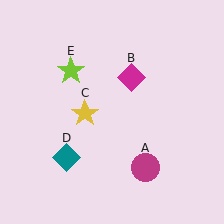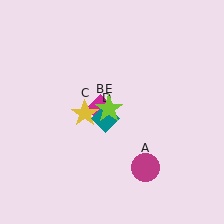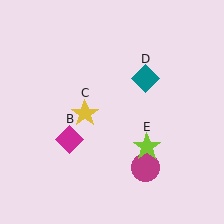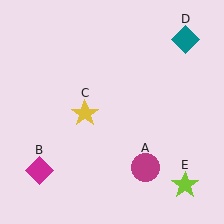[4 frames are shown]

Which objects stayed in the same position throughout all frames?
Magenta circle (object A) and yellow star (object C) remained stationary.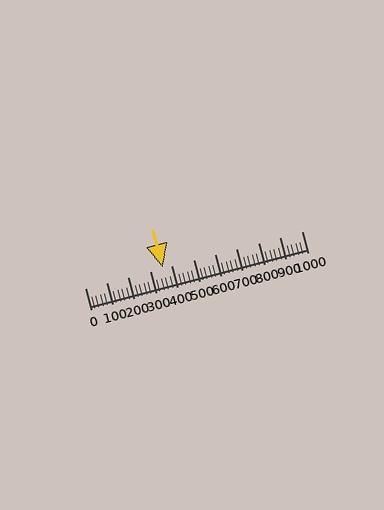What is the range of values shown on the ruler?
The ruler shows values from 0 to 1000.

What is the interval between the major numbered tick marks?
The major tick marks are spaced 100 units apart.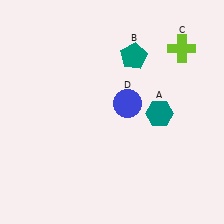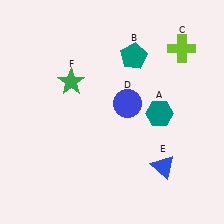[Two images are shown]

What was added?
A blue triangle (E), a green star (F) were added in Image 2.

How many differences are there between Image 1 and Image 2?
There are 2 differences between the two images.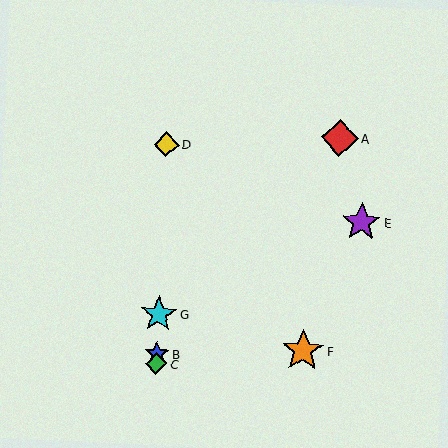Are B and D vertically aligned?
Yes, both are at x≈157.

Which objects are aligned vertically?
Objects B, C, D, G are aligned vertically.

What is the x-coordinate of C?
Object C is at x≈156.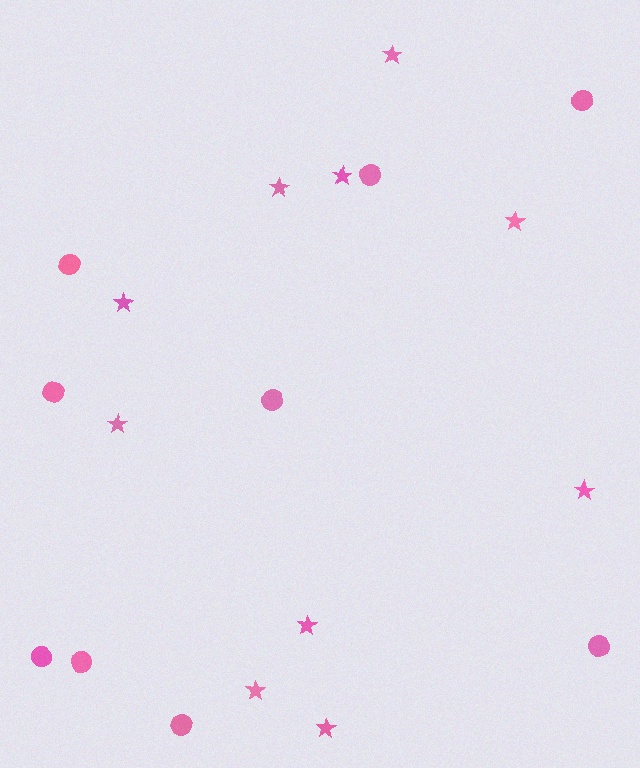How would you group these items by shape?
There are 2 groups: one group of circles (9) and one group of stars (10).